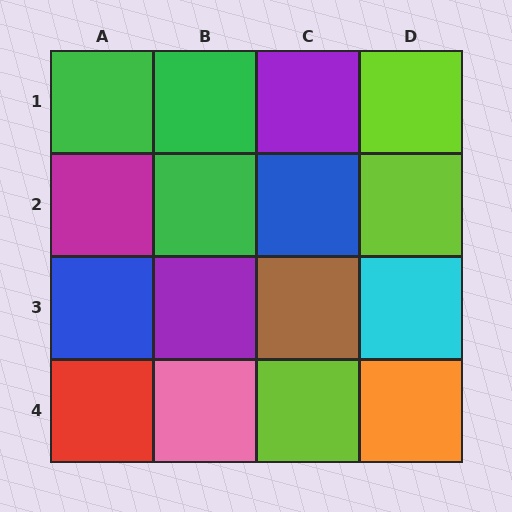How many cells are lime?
3 cells are lime.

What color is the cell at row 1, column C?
Purple.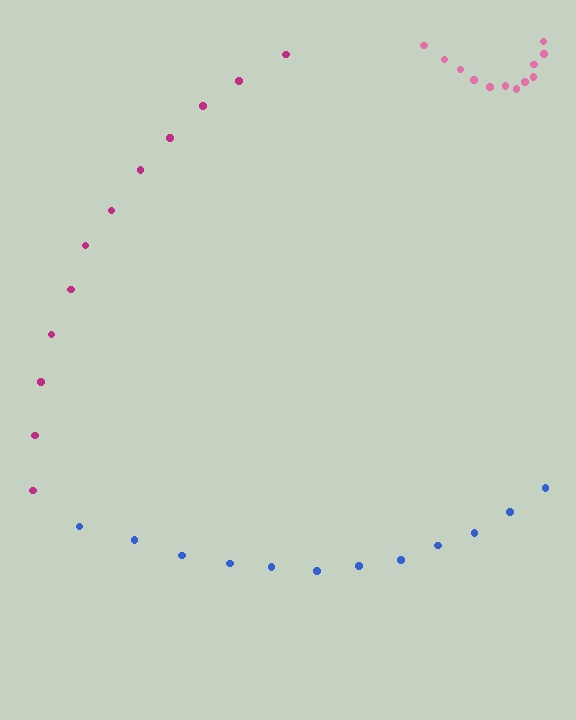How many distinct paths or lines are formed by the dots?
There are 3 distinct paths.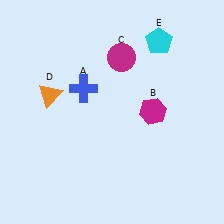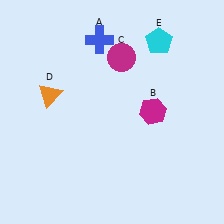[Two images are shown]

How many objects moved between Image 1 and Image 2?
1 object moved between the two images.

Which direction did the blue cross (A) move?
The blue cross (A) moved up.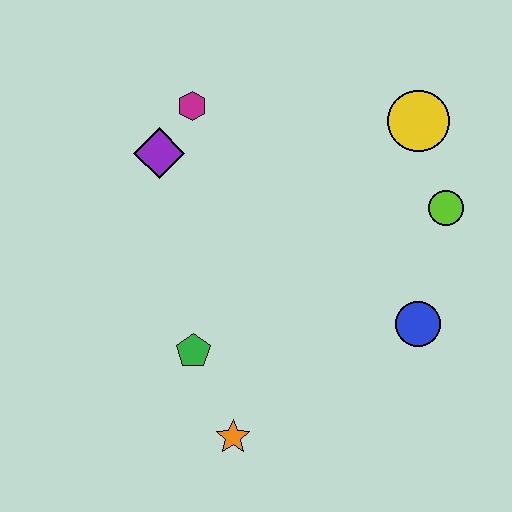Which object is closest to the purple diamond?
The magenta hexagon is closest to the purple diamond.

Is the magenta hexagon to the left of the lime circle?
Yes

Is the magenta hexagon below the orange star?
No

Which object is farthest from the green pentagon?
The yellow circle is farthest from the green pentagon.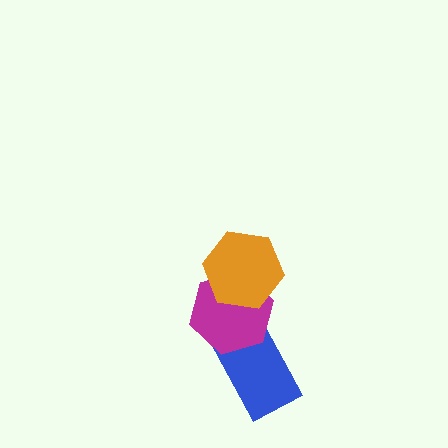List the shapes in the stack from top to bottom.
From top to bottom: the orange hexagon, the magenta hexagon, the blue rectangle.